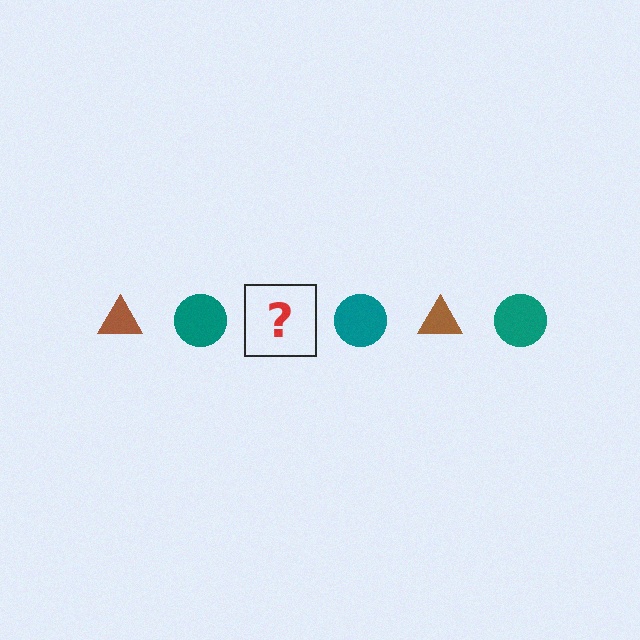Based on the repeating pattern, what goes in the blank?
The blank should be a brown triangle.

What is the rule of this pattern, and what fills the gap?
The rule is that the pattern alternates between brown triangle and teal circle. The gap should be filled with a brown triangle.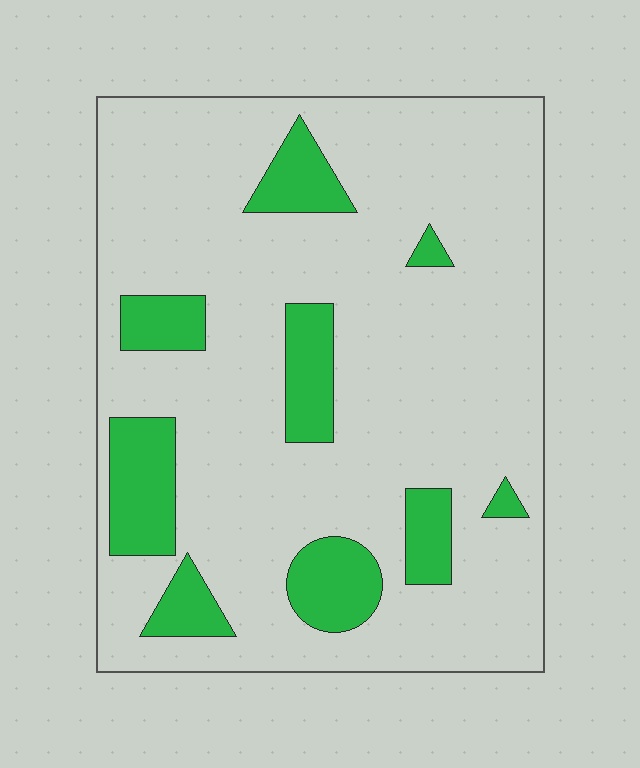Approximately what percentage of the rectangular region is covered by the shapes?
Approximately 15%.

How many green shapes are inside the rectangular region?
9.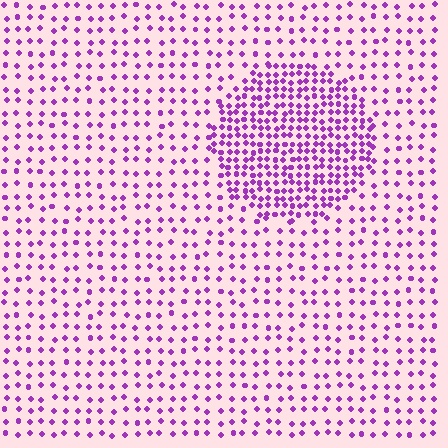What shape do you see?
I see a circle.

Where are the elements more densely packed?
The elements are more densely packed inside the circle boundary.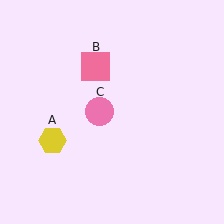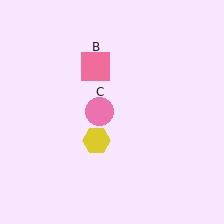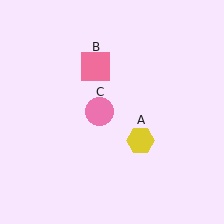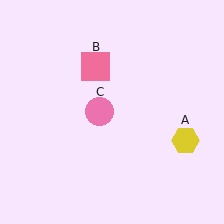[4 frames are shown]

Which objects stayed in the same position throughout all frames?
Pink square (object B) and pink circle (object C) remained stationary.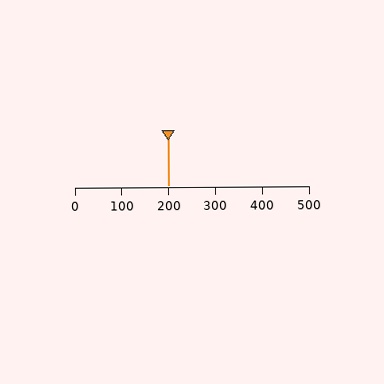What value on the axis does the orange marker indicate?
The marker indicates approximately 200.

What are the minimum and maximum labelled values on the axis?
The axis runs from 0 to 500.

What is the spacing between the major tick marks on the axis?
The major ticks are spaced 100 apart.